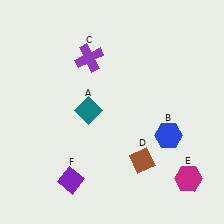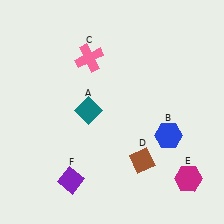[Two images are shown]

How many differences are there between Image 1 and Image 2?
There is 1 difference between the two images.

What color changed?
The cross (C) changed from purple in Image 1 to pink in Image 2.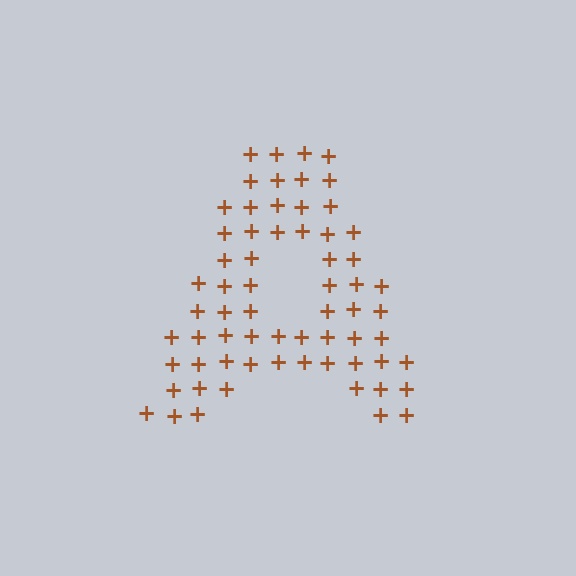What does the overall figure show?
The overall figure shows the letter A.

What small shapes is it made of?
It is made of small plus signs.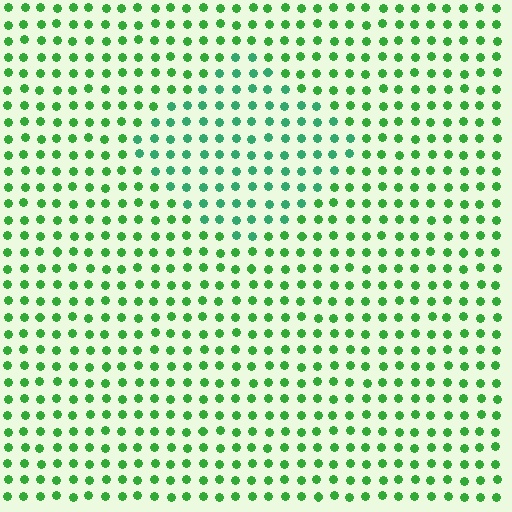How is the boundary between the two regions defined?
The boundary is defined purely by a slight shift in hue (about 28 degrees). Spacing, size, and orientation are identical on both sides.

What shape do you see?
I see a diamond.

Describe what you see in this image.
The image is filled with small green elements in a uniform arrangement. A diamond-shaped region is visible where the elements are tinted to a slightly different hue, forming a subtle color boundary.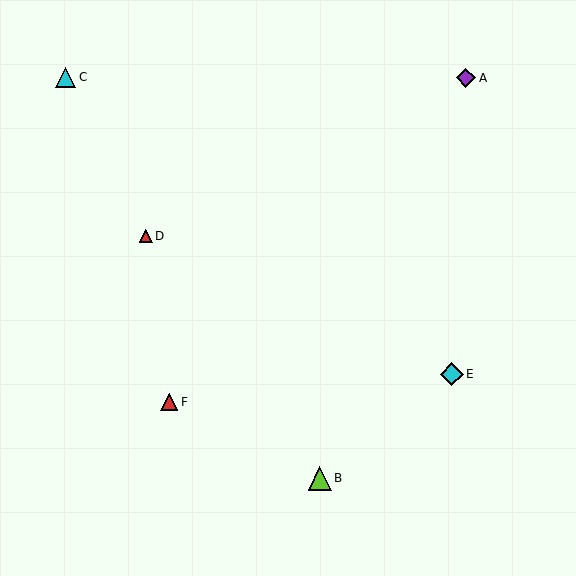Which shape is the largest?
The lime triangle (labeled B) is the largest.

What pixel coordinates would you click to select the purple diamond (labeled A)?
Click at (466, 78) to select the purple diamond A.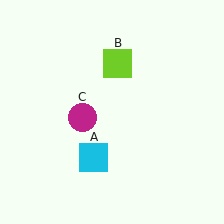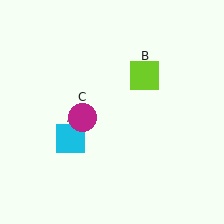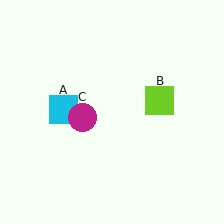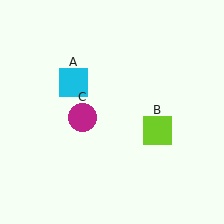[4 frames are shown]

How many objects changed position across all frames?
2 objects changed position: cyan square (object A), lime square (object B).